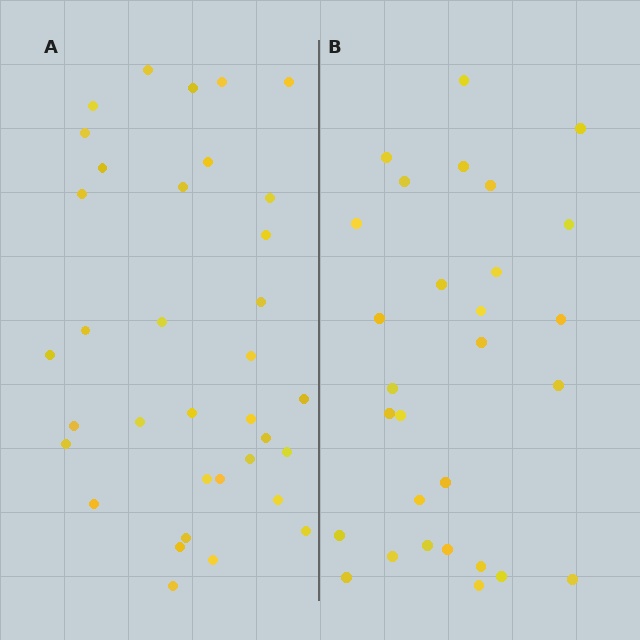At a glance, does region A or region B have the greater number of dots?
Region A (the left region) has more dots.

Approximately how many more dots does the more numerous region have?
Region A has about 6 more dots than region B.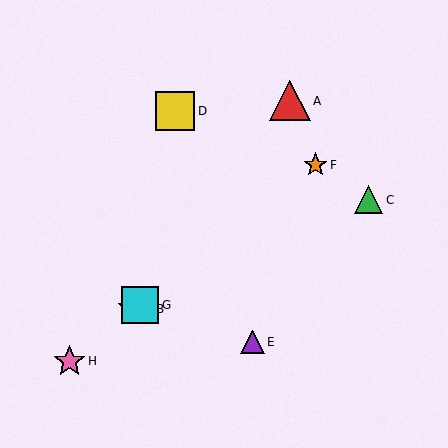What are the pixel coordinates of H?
Object H is at (70, 361).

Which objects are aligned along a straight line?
Objects B, F, G, H are aligned along a straight line.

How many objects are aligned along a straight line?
4 objects (B, F, G, H) are aligned along a straight line.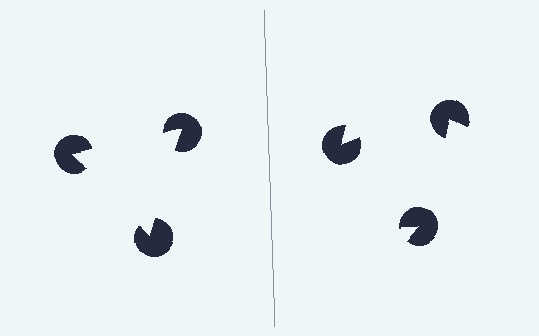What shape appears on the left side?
An illusory triangle.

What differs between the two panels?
The pac-man discs are positioned identically on both sides; only the wedge orientations differ. On the left they align to a triangle; on the right they are misaligned.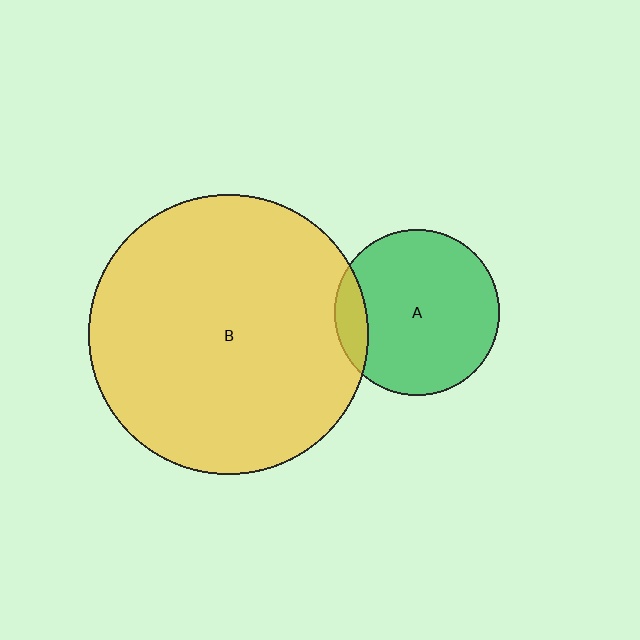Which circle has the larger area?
Circle B (yellow).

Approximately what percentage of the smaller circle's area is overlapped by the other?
Approximately 10%.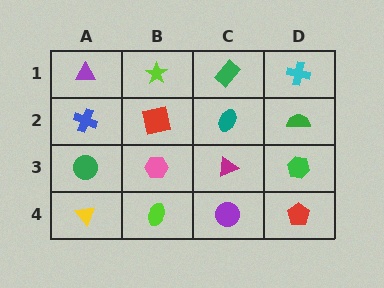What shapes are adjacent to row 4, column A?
A green circle (row 3, column A), a lime ellipse (row 4, column B).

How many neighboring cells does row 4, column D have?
2.